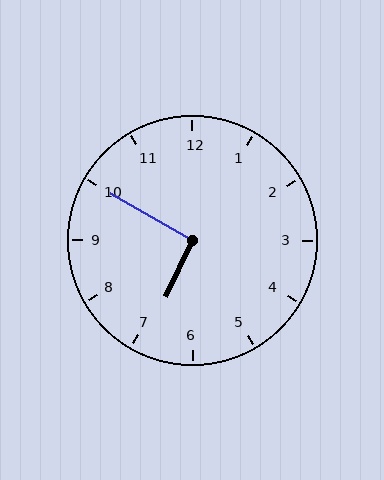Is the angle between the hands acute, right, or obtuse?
It is right.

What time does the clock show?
6:50.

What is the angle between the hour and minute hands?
Approximately 95 degrees.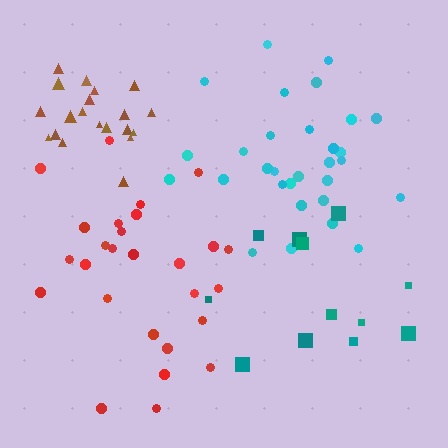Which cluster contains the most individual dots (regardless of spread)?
Cyan (30).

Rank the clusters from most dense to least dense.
brown, cyan, red, teal.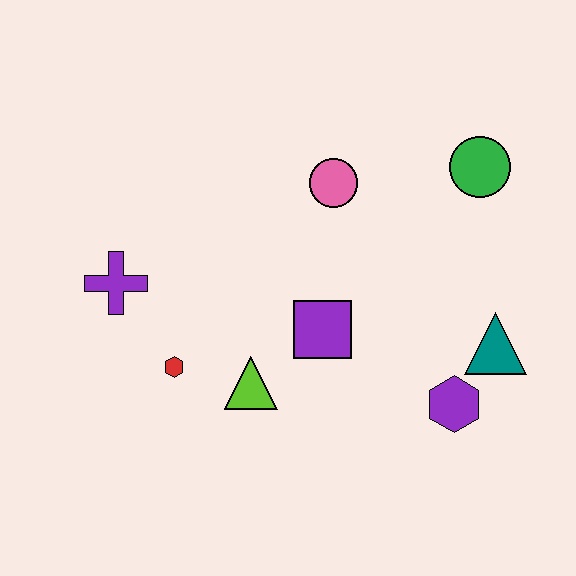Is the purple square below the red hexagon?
No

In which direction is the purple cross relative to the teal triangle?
The purple cross is to the left of the teal triangle.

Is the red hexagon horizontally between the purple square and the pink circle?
No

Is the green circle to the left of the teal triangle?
Yes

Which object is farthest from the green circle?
The purple cross is farthest from the green circle.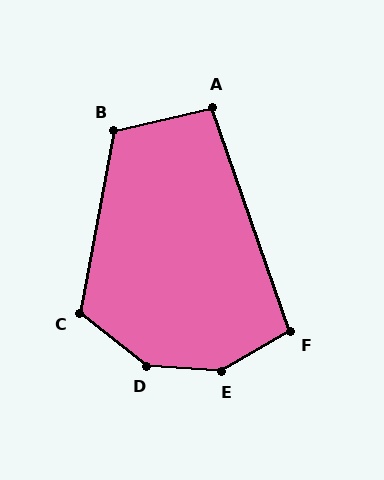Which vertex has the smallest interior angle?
A, at approximately 96 degrees.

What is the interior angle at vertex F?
Approximately 101 degrees (obtuse).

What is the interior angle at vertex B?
Approximately 114 degrees (obtuse).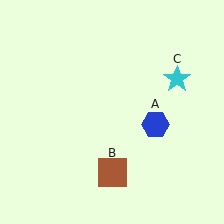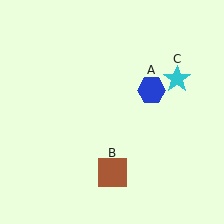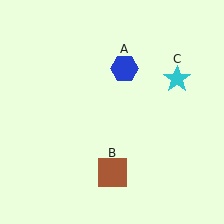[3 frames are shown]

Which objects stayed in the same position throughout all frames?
Brown square (object B) and cyan star (object C) remained stationary.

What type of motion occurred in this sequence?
The blue hexagon (object A) rotated counterclockwise around the center of the scene.